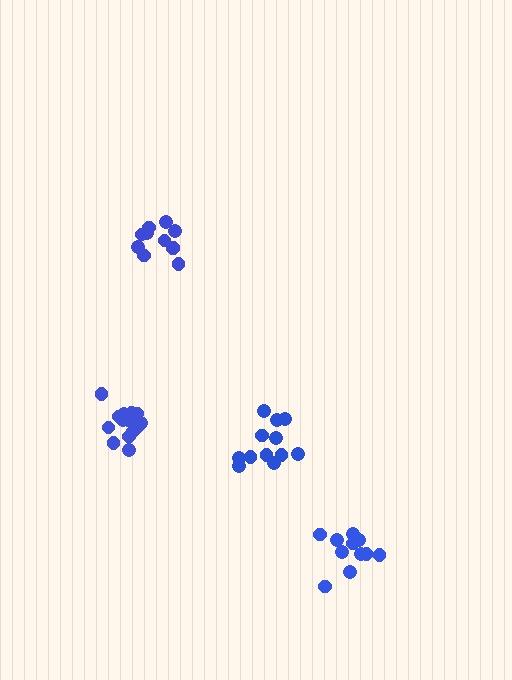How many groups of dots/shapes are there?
There are 4 groups.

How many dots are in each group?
Group 1: 12 dots, Group 2: 11 dots, Group 3: 11 dots, Group 4: 14 dots (48 total).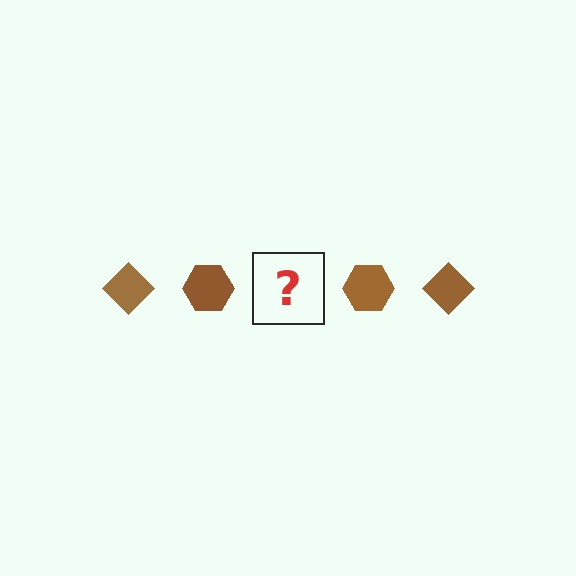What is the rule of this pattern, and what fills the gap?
The rule is that the pattern cycles through diamond, hexagon shapes in brown. The gap should be filled with a brown diamond.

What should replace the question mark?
The question mark should be replaced with a brown diamond.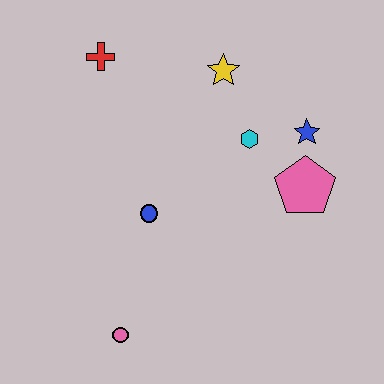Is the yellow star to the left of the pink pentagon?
Yes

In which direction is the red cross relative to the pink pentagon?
The red cross is to the left of the pink pentagon.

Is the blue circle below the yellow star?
Yes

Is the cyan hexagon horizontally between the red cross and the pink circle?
No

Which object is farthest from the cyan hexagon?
The pink circle is farthest from the cyan hexagon.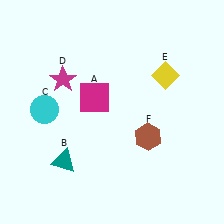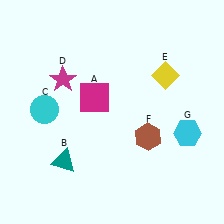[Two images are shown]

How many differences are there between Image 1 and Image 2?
There is 1 difference between the two images.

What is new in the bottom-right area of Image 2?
A cyan hexagon (G) was added in the bottom-right area of Image 2.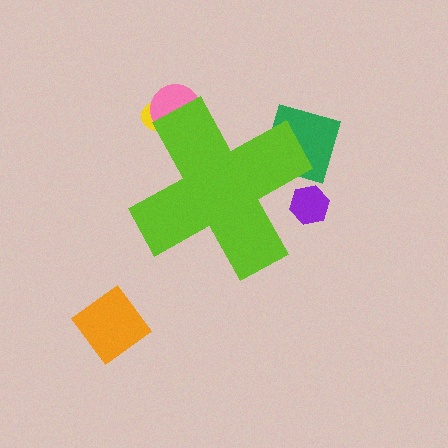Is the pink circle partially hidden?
Yes, the pink circle is partially hidden behind the lime cross.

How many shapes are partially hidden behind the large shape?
4 shapes are partially hidden.